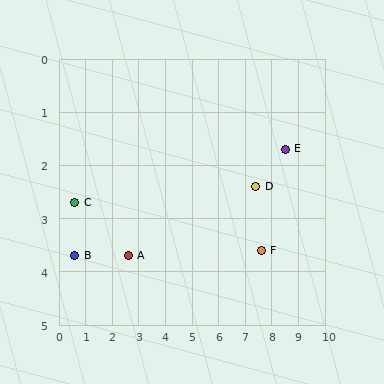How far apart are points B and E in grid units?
Points B and E are about 8.1 grid units apart.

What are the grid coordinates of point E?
Point E is at approximately (8.5, 1.7).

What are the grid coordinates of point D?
Point D is at approximately (7.4, 2.4).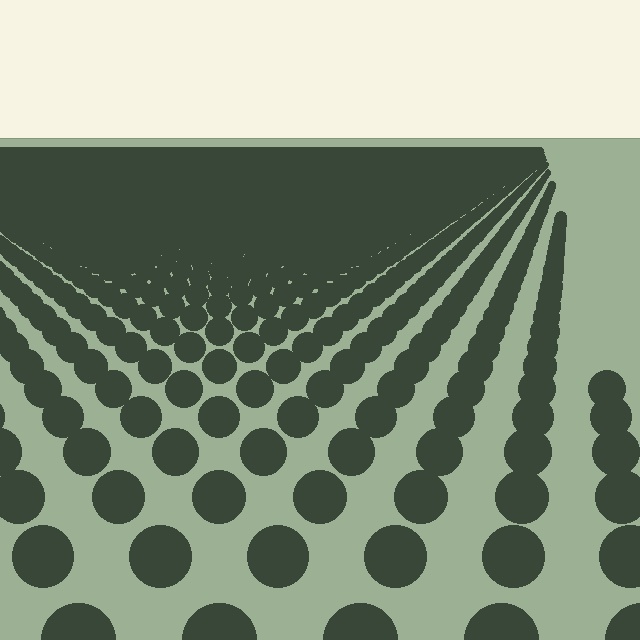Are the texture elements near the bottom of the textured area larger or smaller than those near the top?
Larger. Near the bottom, elements are closer to the viewer and appear at a bigger on-screen size.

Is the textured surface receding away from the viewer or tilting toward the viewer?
The surface is receding away from the viewer. Texture elements get smaller and denser toward the top.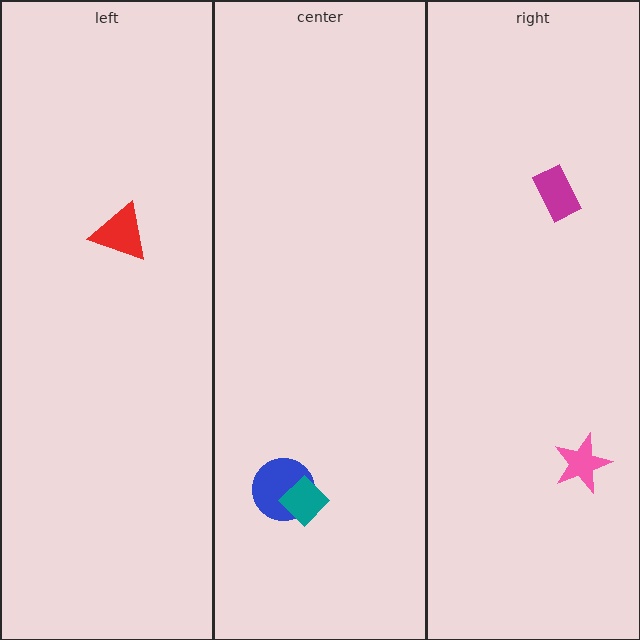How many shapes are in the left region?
1.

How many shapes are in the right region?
2.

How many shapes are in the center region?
2.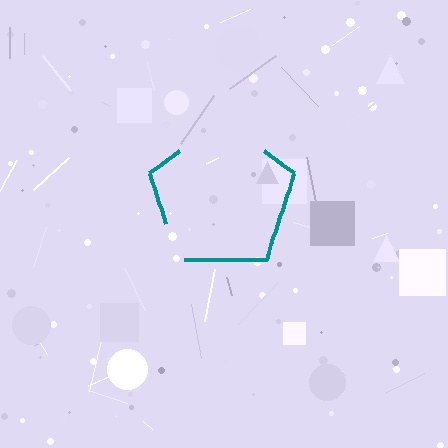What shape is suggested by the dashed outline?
The dashed outline suggests a pentagon.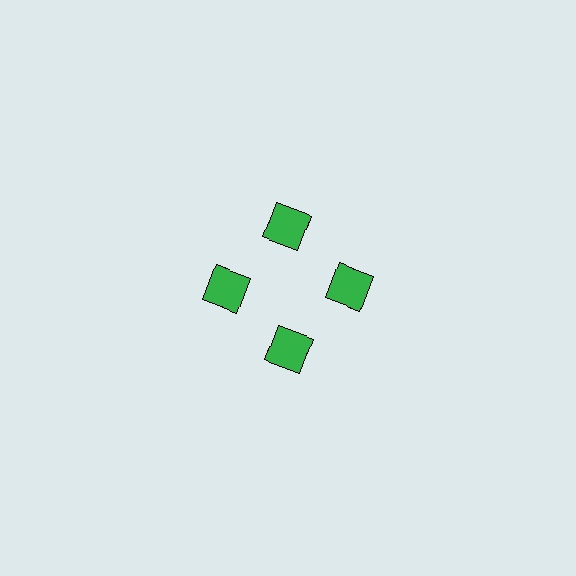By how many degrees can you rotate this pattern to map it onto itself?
The pattern maps onto itself every 90 degrees of rotation.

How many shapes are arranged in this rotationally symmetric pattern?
There are 4 shapes, arranged in 4 groups of 1.